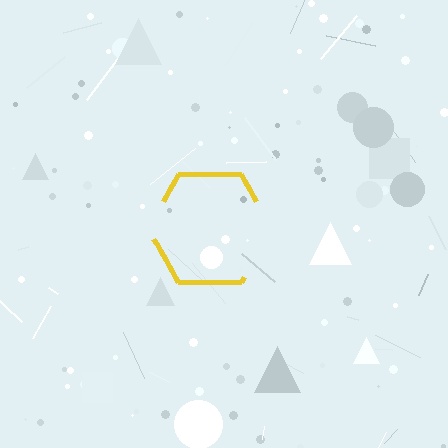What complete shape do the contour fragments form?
The contour fragments form a hexagon.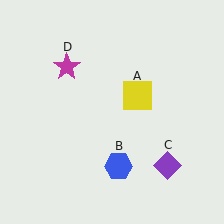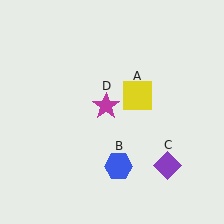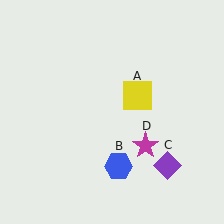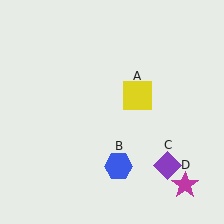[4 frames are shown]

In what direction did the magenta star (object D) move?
The magenta star (object D) moved down and to the right.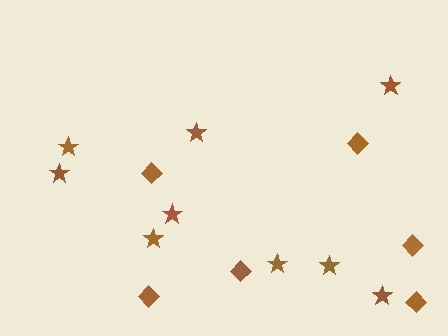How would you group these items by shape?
There are 2 groups: one group of stars (9) and one group of diamonds (6).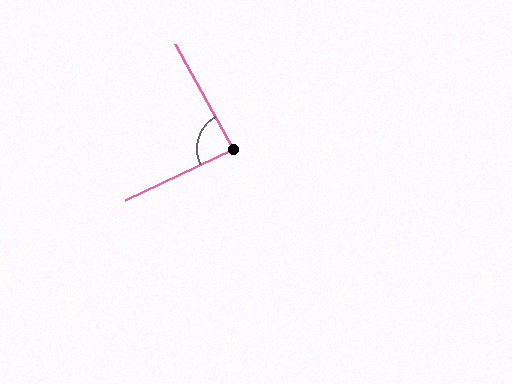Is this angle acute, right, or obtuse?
It is approximately a right angle.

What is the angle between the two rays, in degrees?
Approximately 86 degrees.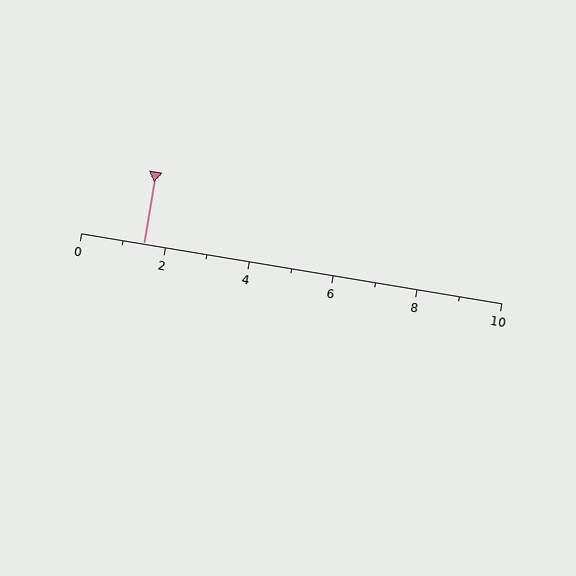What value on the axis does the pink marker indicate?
The marker indicates approximately 1.5.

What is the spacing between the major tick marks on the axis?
The major ticks are spaced 2 apart.